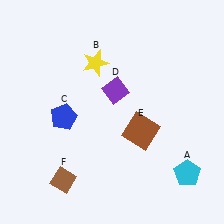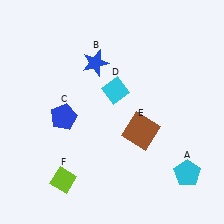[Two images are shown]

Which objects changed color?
B changed from yellow to blue. D changed from purple to cyan. F changed from brown to lime.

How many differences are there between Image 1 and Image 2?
There are 3 differences between the two images.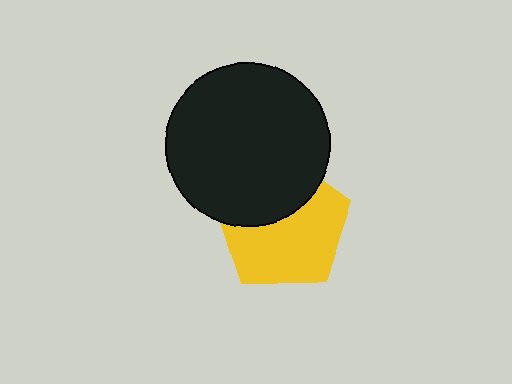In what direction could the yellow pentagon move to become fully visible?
The yellow pentagon could move down. That would shift it out from behind the black circle entirely.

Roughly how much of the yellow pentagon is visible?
About half of it is visible (roughly 62%).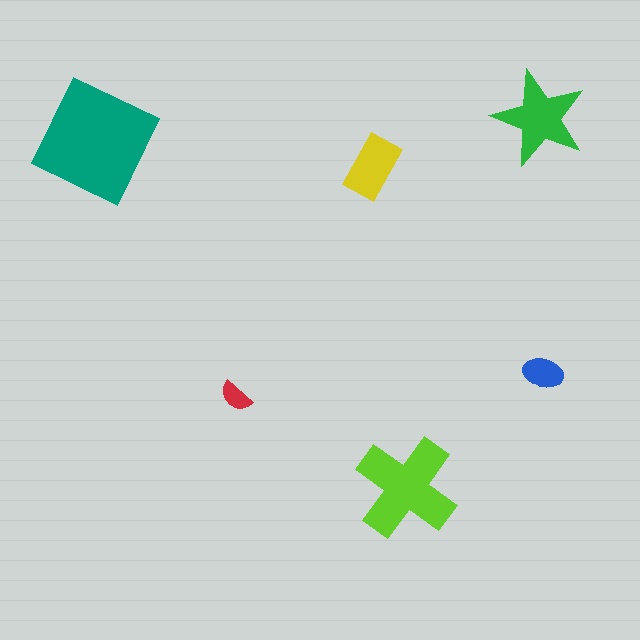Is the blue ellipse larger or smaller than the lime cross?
Smaller.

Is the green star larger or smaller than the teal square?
Smaller.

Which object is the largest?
The teal square.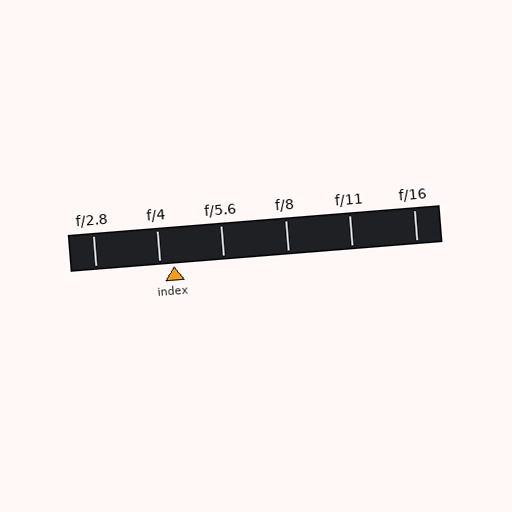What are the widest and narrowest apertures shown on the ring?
The widest aperture shown is f/2.8 and the narrowest is f/16.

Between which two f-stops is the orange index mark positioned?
The index mark is between f/4 and f/5.6.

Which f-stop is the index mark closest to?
The index mark is closest to f/4.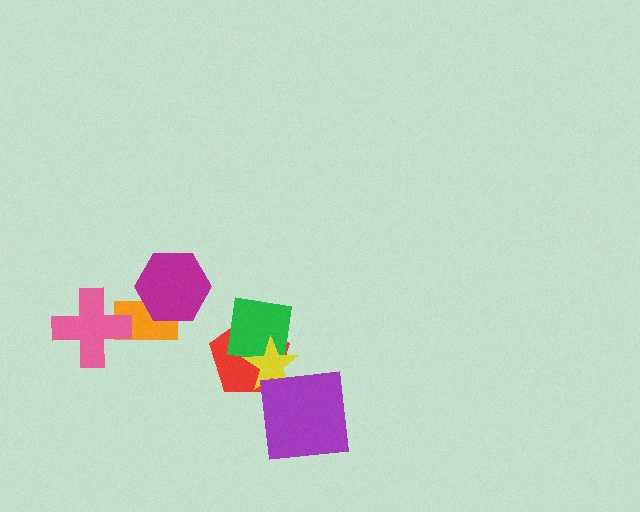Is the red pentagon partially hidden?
Yes, it is partially covered by another shape.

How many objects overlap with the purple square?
1 object overlaps with the purple square.